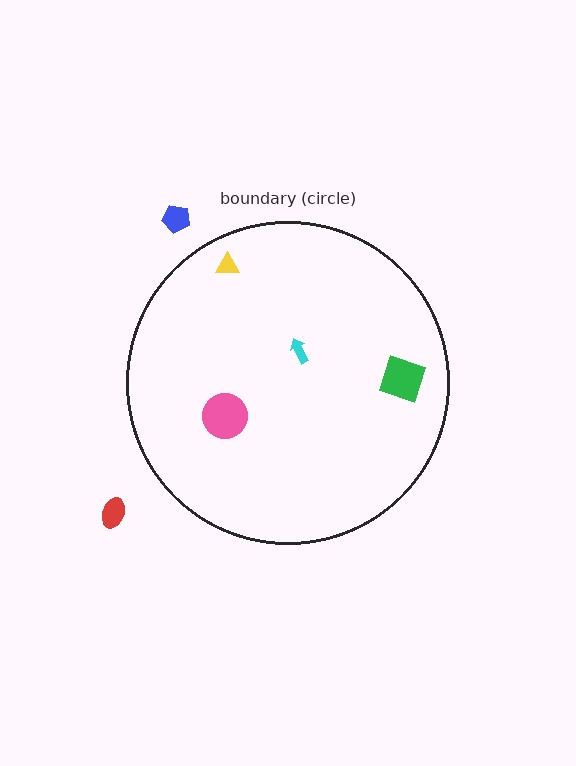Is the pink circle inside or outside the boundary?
Inside.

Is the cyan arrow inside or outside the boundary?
Inside.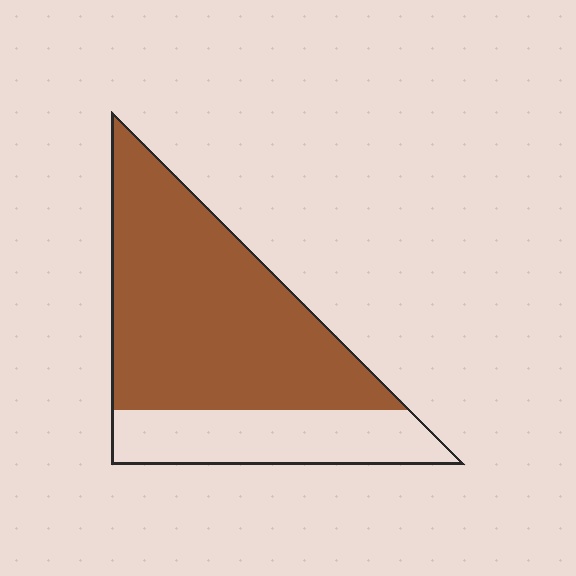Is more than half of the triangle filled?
Yes.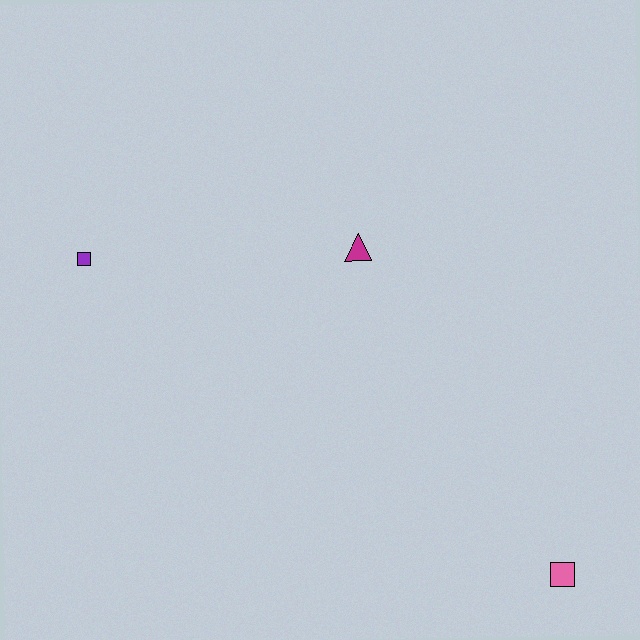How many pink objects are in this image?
There is 1 pink object.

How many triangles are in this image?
There is 1 triangle.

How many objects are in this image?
There are 3 objects.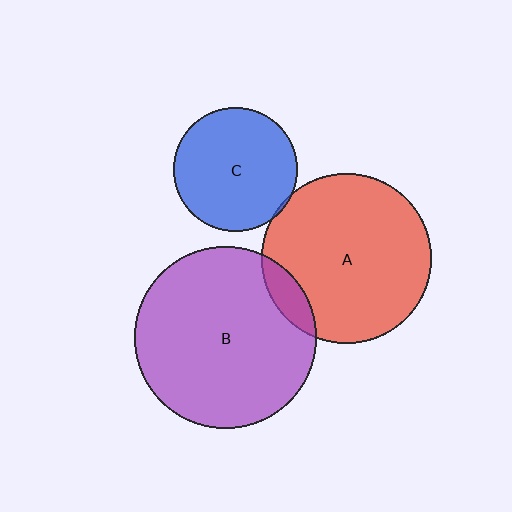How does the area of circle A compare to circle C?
Approximately 1.9 times.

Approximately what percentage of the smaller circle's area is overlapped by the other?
Approximately 5%.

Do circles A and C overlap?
Yes.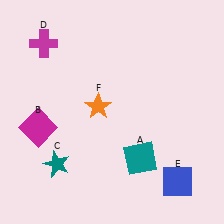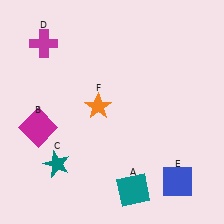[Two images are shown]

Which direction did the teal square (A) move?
The teal square (A) moved down.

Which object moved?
The teal square (A) moved down.